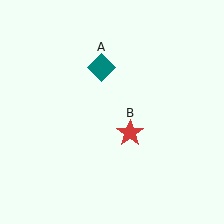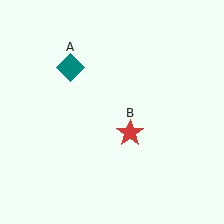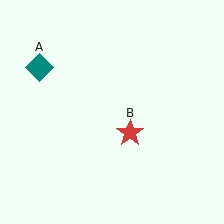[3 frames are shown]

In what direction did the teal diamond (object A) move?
The teal diamond (object A) moved left.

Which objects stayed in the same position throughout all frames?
Red star (object B) remained stationary.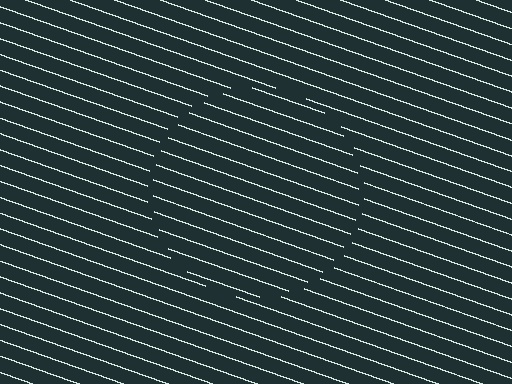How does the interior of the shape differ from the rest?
The interior of the shape contains the same grating, shifted by half a period — the contour is defined by the phase discontinuity where line-ends from the inner and outer gratings abut.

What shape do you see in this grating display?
An illusory circle. The interior of the shape contains the same grating, shifted by half a period — the contour is defined by the phase discontinuity where line-ends from the inner and outer gratings abut.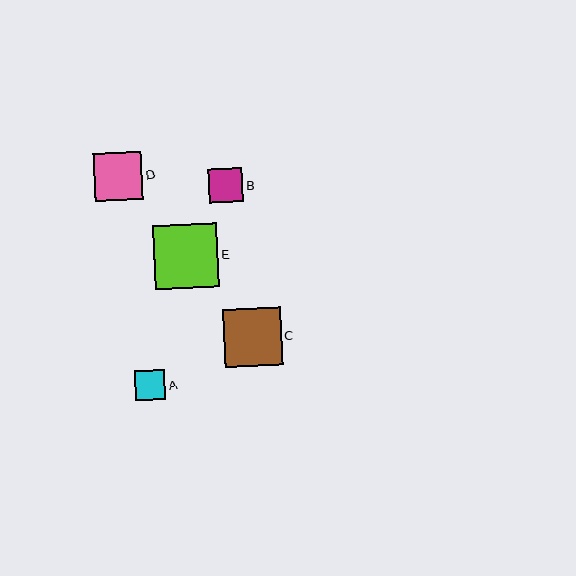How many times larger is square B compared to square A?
Square B is approximately 1.1 times the size of square A.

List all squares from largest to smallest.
From largest to smallest: E, C, D, B, A.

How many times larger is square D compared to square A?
Square D is approximately 1.6 times the size of square A.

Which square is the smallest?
Square A is the smallest with a size of approximately 30 pixels.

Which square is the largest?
Square E is the largest with a size of approximately 64 pixels.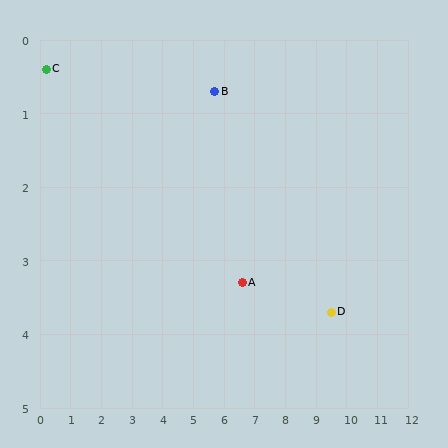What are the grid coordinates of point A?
Point A is at approximately (6.6, 3.3).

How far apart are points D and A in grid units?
Points D and A are about 2.9 grid units apart.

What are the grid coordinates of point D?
Point D is at approximately (9.5, 3.7).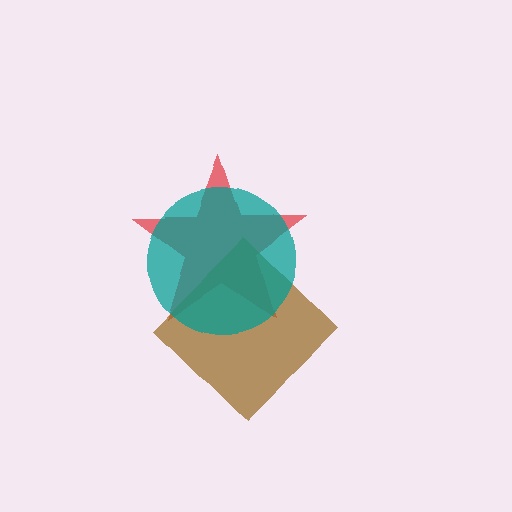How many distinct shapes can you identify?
There are 3 distinct shapes: a red star, a brown diamond, a teal circle.